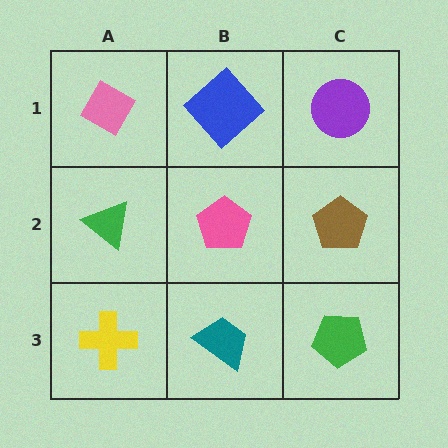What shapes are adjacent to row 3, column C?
A brown pentagon (row 2, column C), a teal trapezoid (row 3, column B).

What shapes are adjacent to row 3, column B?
A pink pentagon (row 2, column B), a yellow cross (row 3, column A), a green pentagon (row 3, column C).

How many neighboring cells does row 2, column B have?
4.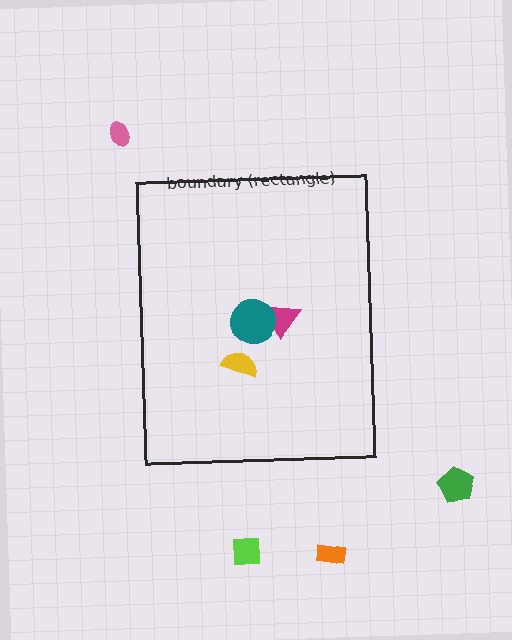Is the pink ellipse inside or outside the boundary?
Outside.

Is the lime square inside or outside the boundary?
Outside.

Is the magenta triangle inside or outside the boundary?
Inside.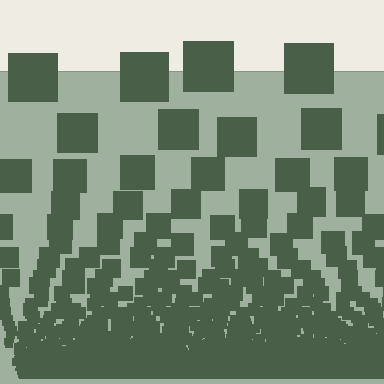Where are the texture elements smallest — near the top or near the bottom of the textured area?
Near the bottom.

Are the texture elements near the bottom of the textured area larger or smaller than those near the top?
Smaller. The gradient is inverted — elements near the bottom are smaller and denser.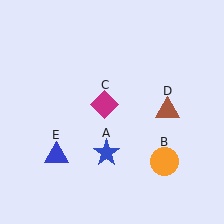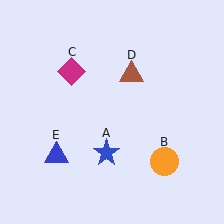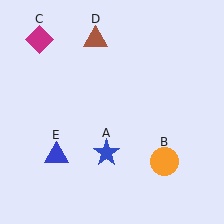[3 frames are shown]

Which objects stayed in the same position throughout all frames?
Blue star (object A) and orange circle (object B) and blue triangle (object E) remained stationary.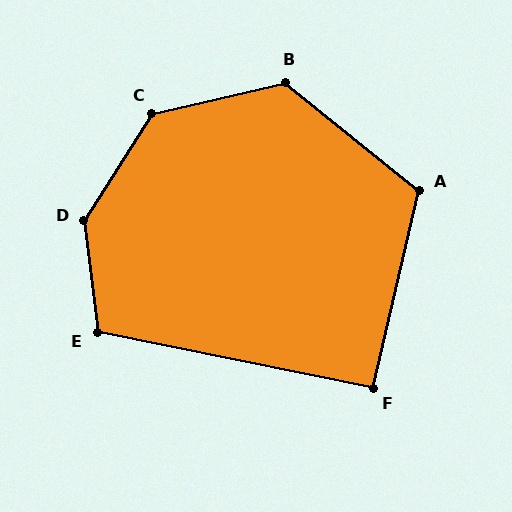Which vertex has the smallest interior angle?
F, at approximately 92 degrees.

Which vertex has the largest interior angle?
D, at approximately 140 degrees.